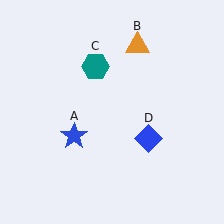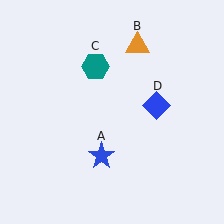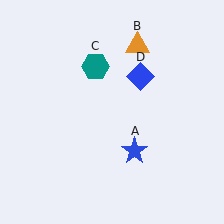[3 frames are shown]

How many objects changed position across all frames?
2 objects changed position: blue star (object A), blue diamond (object D).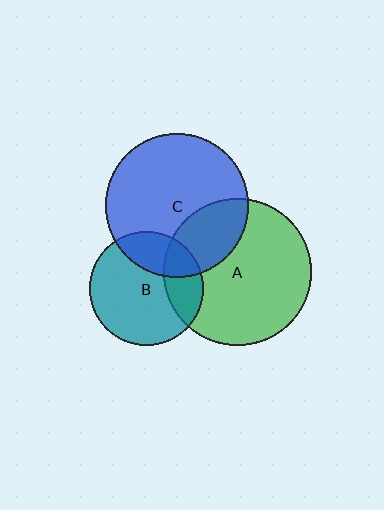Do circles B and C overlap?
Yes.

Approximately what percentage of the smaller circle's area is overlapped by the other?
Approximately 25%.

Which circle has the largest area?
Circle A (green).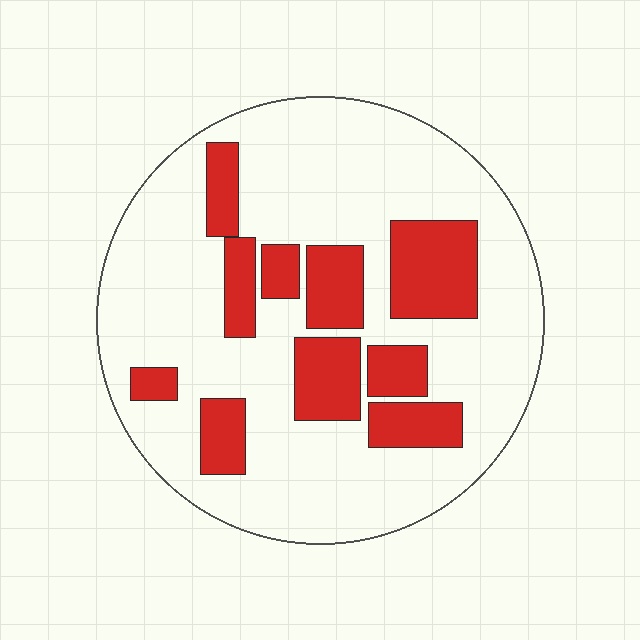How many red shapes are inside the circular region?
10.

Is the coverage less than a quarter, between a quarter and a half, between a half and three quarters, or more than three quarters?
Between a quarter and a half.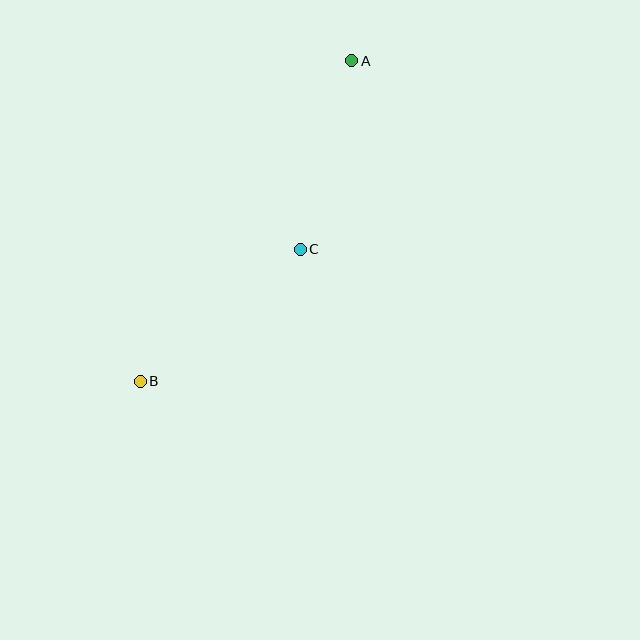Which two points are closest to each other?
Points A and C are closest to each other.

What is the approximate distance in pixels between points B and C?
The distance between B and C is approximately 208 pixels.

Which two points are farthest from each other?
Points A and B are farthest from each other.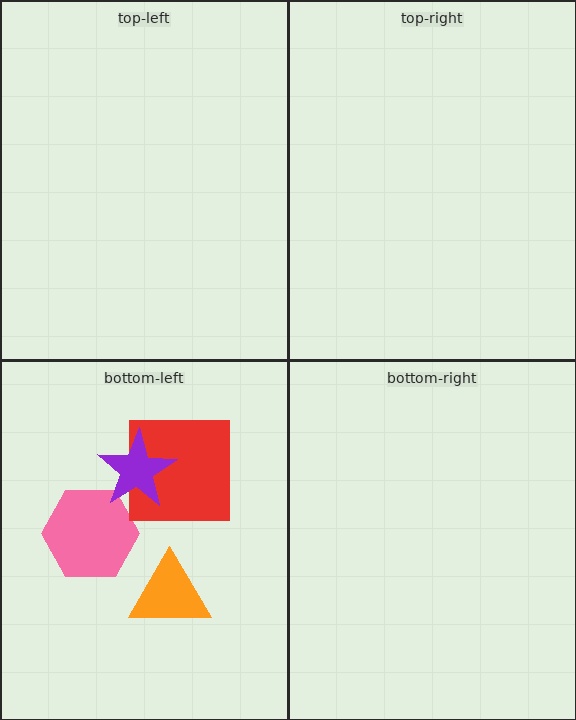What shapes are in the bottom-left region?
The pink hexagon, the red square, the orange triangle, the purple star.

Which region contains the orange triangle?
The bottom-left region.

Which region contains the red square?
The bottom-left region.